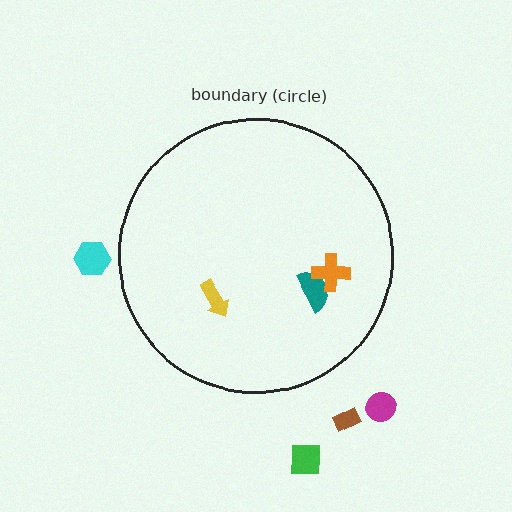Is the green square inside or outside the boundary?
Outside.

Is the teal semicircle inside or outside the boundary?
Inside.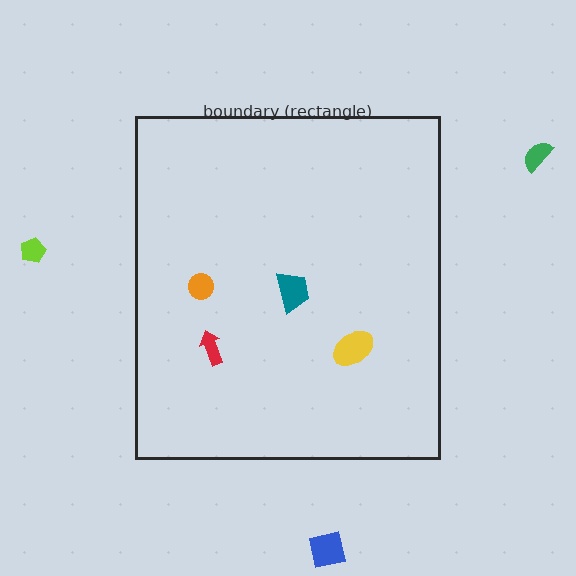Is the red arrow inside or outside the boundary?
Inside.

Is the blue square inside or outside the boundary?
Outside.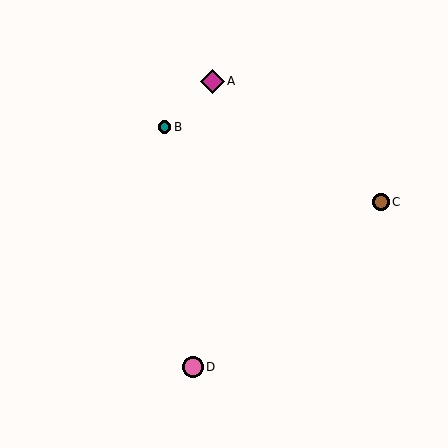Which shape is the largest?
The magenta diamond (labeled A) is the largest.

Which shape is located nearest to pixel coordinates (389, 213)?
The brown circle (labeled C) at (381, 202) is nearest to that location.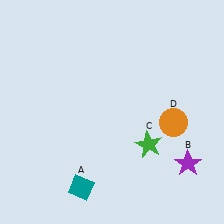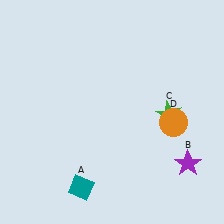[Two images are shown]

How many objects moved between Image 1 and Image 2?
1 object moved between the two images.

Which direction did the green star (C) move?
The green star (C) moved up.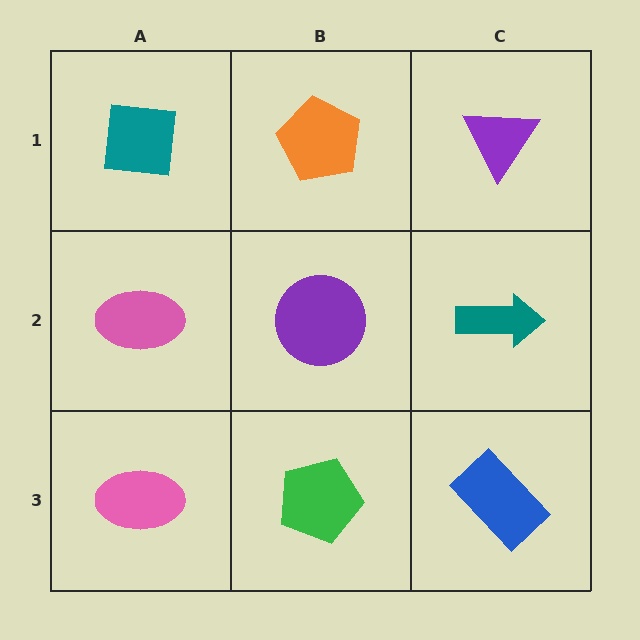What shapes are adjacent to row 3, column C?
A teal arrow (row 2, column C), a green pentagon (row 3, column B).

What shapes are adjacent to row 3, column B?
A purple circle (row 2, column B), a pink ellipse (row 3, column A), a blue rectangle (row 3, column C).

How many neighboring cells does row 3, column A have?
2.